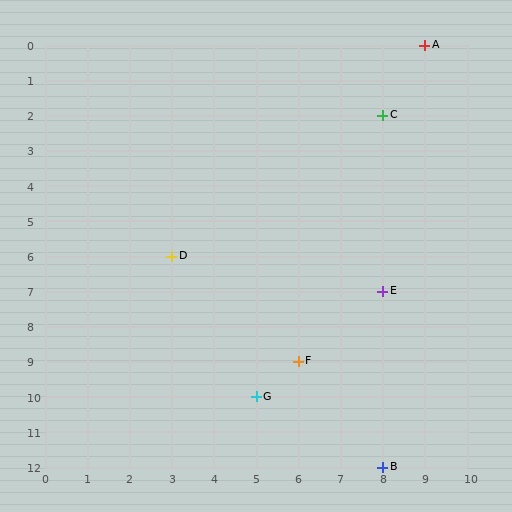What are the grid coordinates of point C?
Point C is at grid coordinates (8, 2).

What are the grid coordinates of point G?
Point G is at grid coordinates (5, 10).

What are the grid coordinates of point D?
Point D is at grid coordinates (3, 6).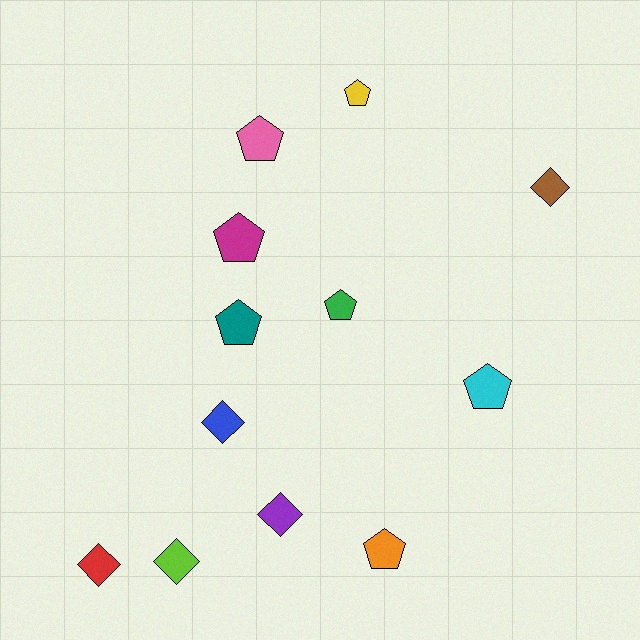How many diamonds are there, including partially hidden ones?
There are 5 diamonds.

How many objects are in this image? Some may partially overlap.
There are 12 objects.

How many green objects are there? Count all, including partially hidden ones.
There is 1 green object.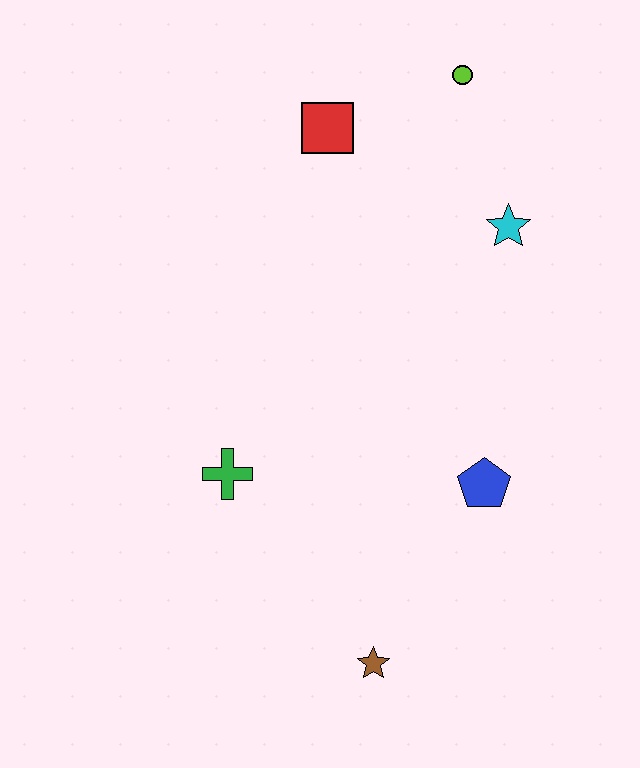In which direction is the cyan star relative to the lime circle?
The cyan star is below the lime circle.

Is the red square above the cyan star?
Yes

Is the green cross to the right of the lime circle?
No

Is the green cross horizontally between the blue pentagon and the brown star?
No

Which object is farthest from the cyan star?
The brown star is farthest from the cyan star.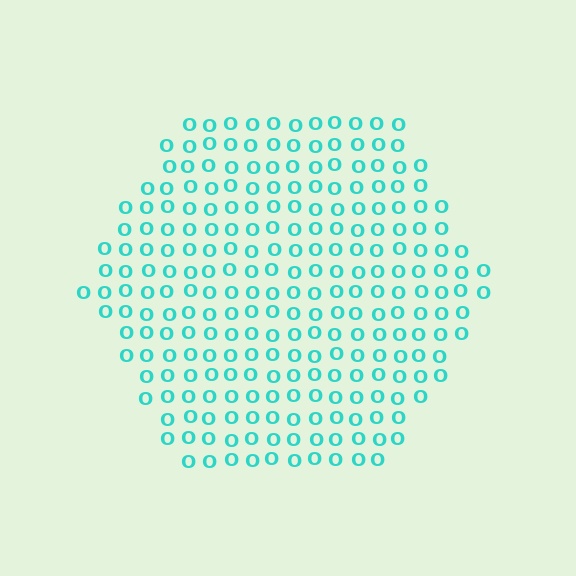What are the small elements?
The small elements are letter O's.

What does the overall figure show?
The overall figure shows a hexagon.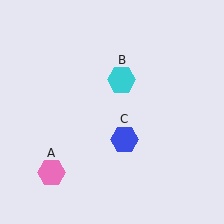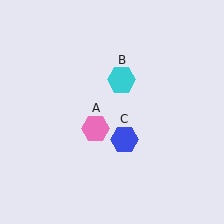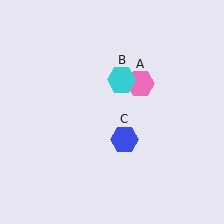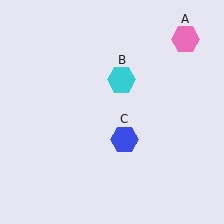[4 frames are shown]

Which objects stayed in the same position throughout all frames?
Cyan hexagon (object B) and blue hexagon (object C) remained stationary.